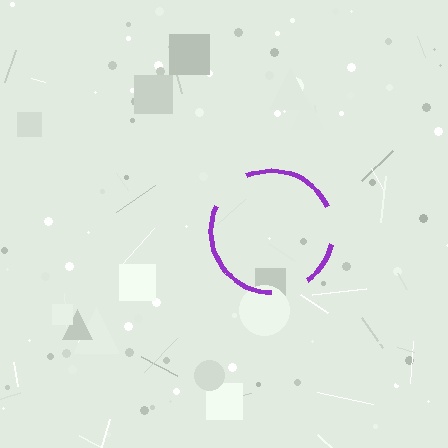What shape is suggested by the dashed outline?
The dashed outline suggests a circle.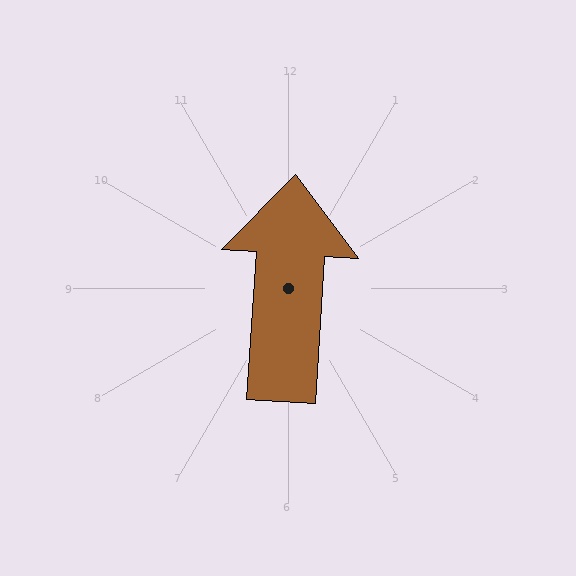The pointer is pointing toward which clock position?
Roughly 12 o'clock.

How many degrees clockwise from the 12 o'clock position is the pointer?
Approximately 4 degrees.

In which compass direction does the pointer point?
North.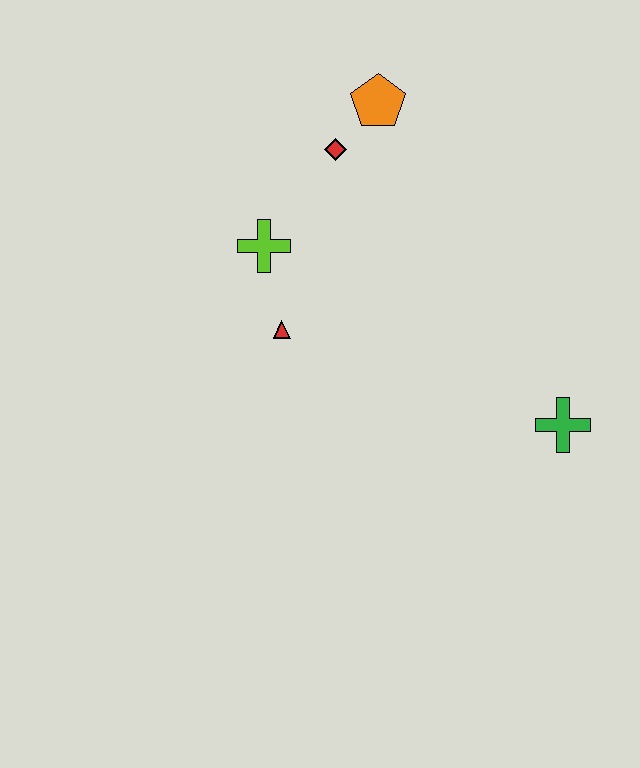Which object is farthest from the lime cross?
The green cross is farthest from the lime cross.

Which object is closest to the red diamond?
The orange pentagon is closest to the red diamond.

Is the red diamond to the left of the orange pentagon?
Yes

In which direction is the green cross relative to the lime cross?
The green cross is to the right of the lime cross.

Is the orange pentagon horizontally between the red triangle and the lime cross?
No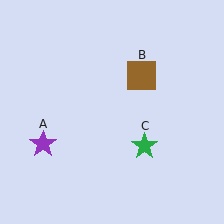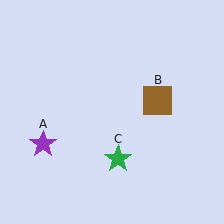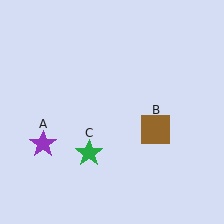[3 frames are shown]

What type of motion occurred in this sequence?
The brown square (object B), green star (object C) rotated clockwise around the center of the scene.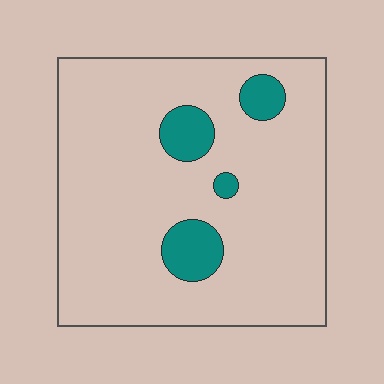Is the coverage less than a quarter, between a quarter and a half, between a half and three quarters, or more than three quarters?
Less than a quarter.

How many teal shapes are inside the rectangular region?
4.